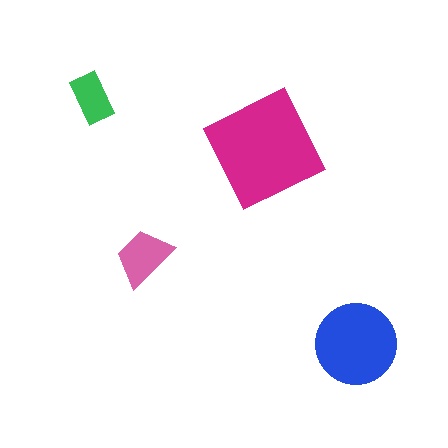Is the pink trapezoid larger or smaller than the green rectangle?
Larger.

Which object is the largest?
The magenta square.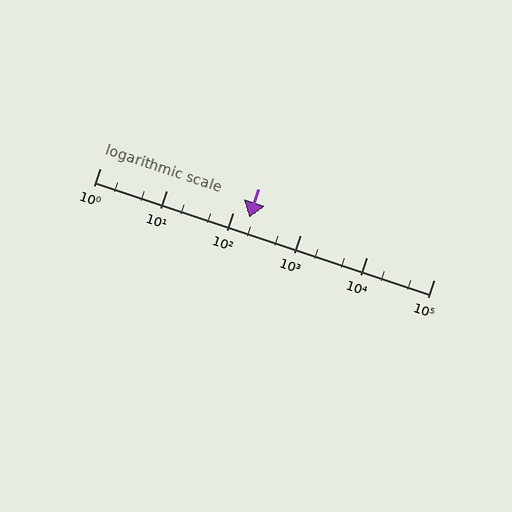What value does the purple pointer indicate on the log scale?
The pointer indicates approximately 170.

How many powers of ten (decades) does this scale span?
The scale spans 5 decades, from 1 to 100000.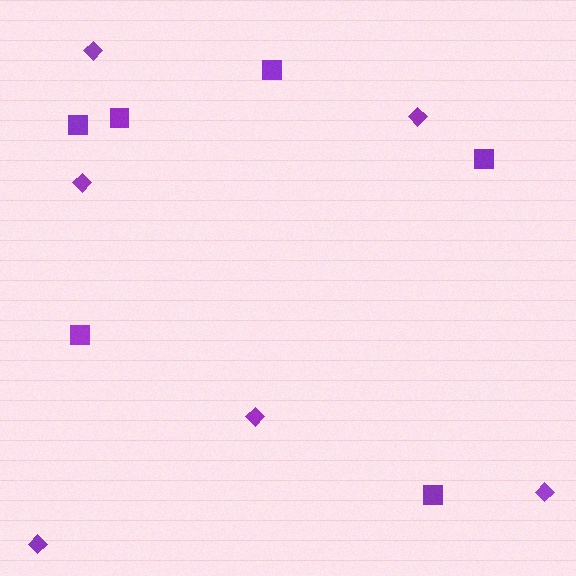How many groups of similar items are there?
There are 2 groups: one group of squares (6) and one group of diamonds (6).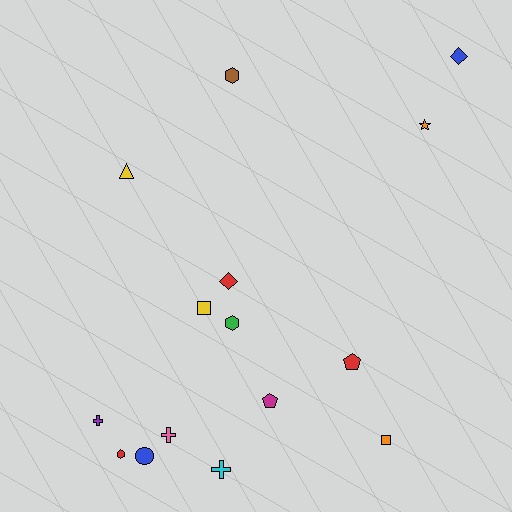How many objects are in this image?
There are 15 objects.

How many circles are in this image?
There is 1 circle.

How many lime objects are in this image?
There are no lime objects.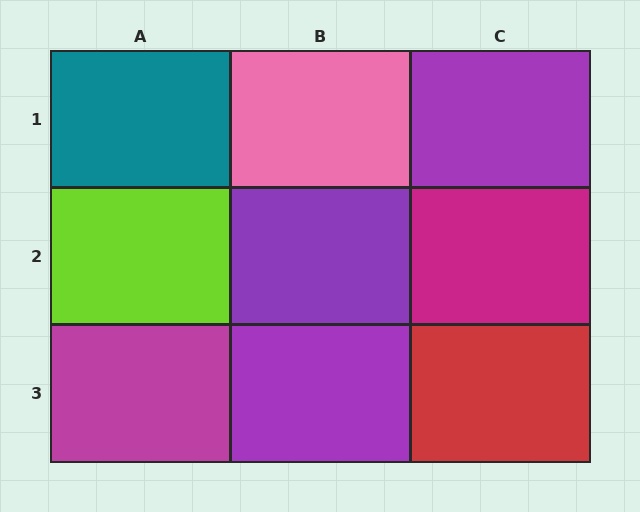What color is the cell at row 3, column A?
Magenta.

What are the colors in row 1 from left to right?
Teal, pink, purple.